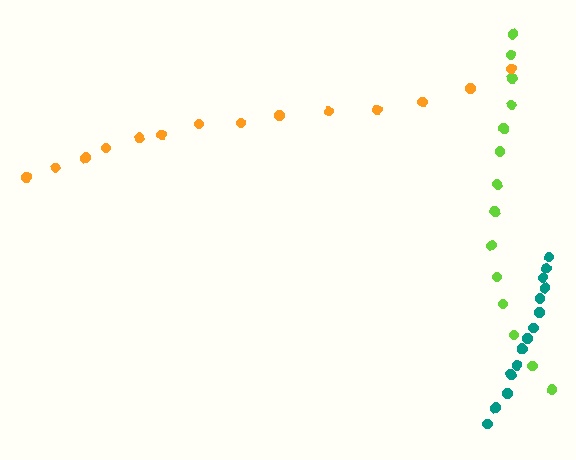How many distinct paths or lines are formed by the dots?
There are 3 distinct paths.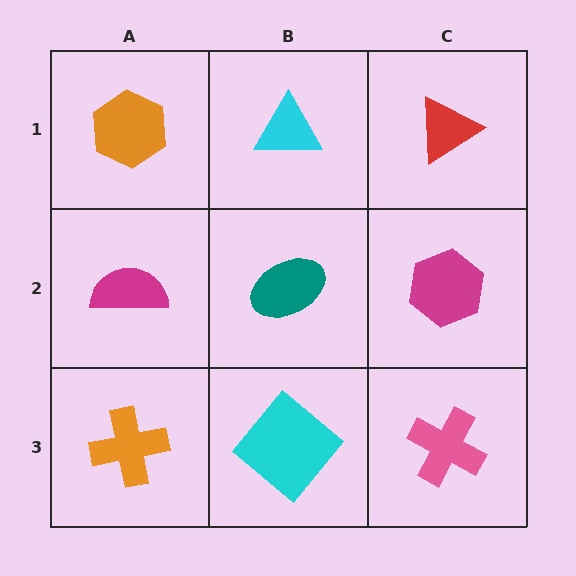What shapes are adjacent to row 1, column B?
A teal ellipse (row 2, column B), an orange hexagon (row 1, column A), a red triangle (row 1, column C).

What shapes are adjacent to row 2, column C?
A red triangle (row 1, column C), a pink cross (row 3, column C), a teal ellipse (row 2, column B).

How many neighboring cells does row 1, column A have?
2.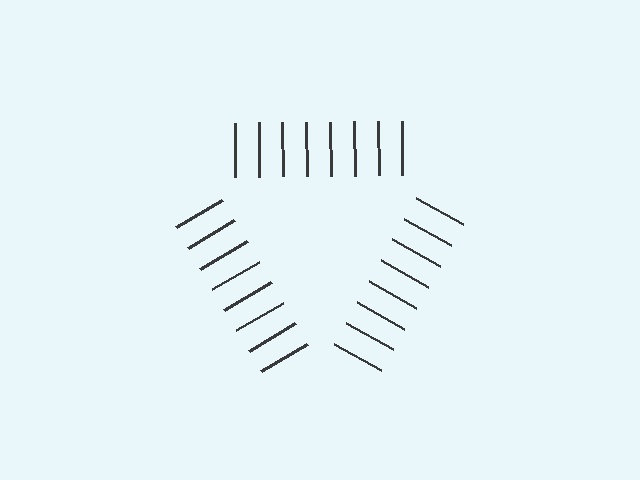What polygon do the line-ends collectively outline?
An illusory triangle — the line segments terminate on its edges but no continuous stroke is drawn.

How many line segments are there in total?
24 — 8 along each of the 3 edges.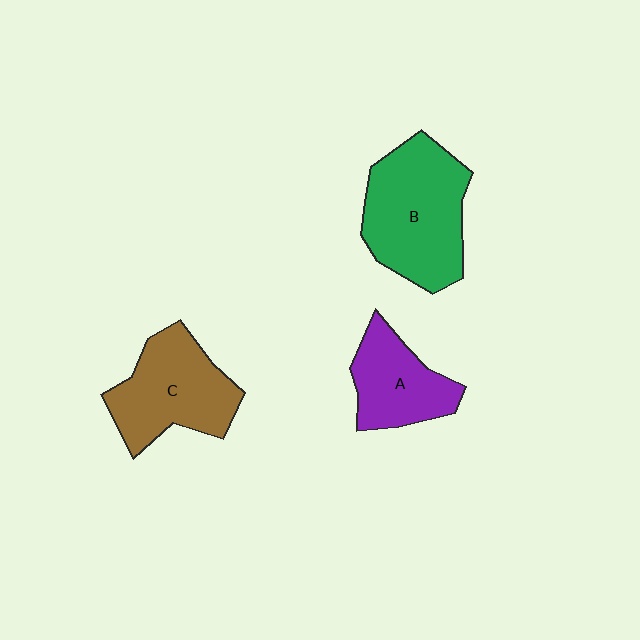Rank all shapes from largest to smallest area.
From largest to smallest: B (green), C (brown), A (purple).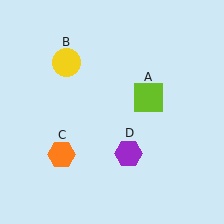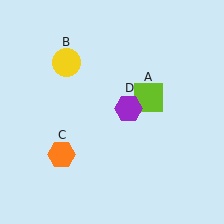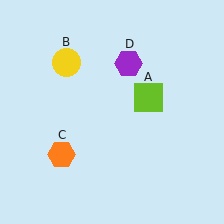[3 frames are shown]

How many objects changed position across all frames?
1 object changed position: purple hexagon (object D).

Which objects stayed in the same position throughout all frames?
Lime square (object A) and yellow circle (object B) and orange hexagon (object C) remained stationary.